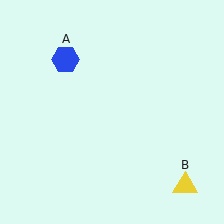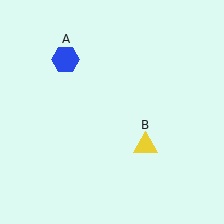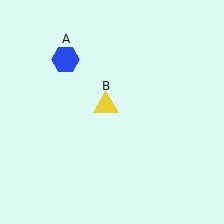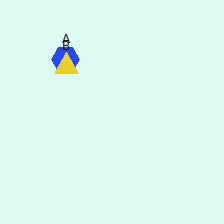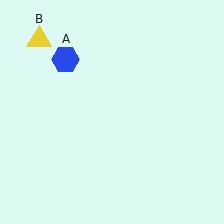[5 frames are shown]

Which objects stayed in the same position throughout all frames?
Blue hexagon (object A) remained stationary.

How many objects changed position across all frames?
1 object changed position: yellow triangle (object B).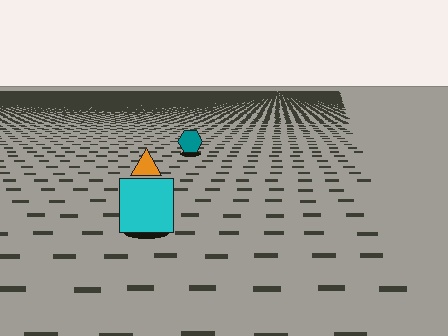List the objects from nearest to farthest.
From nearest to farthest: the cyan square, the orange triangle, the teal hexagon.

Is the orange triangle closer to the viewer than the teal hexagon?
Yes. The orange triangle is closer — you can tell from the texture gradient: the ground texture is coarser near it.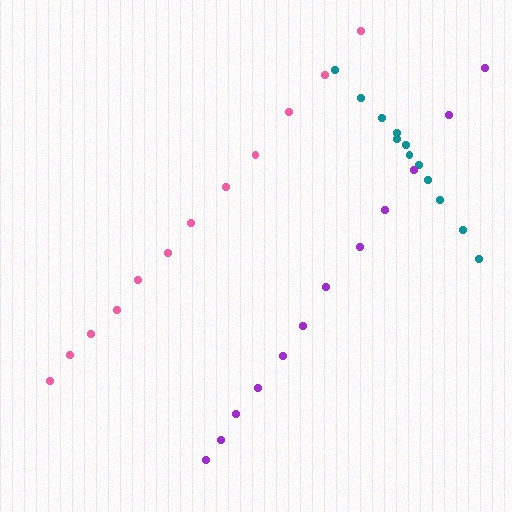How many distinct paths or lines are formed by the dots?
There are 3 distinct paths.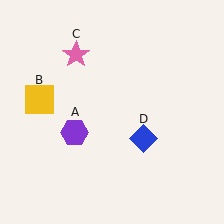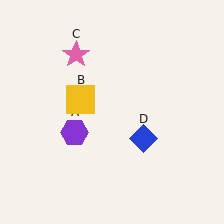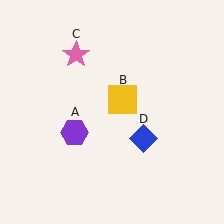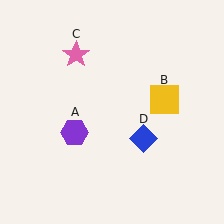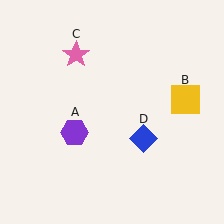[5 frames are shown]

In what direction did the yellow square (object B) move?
The yellow square (object B) moved right.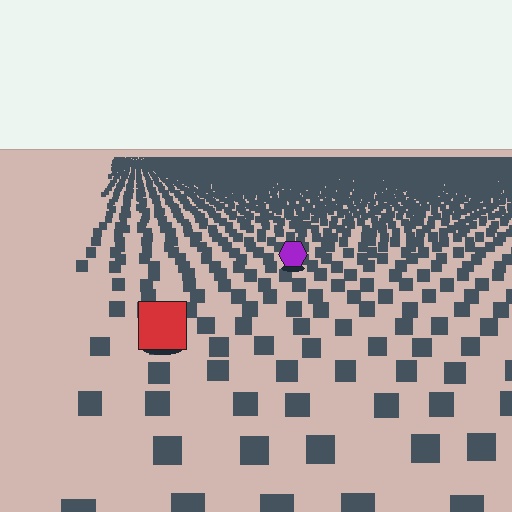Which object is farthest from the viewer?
The purple hexagon is farthest from the viewer. It appears smaller and the ground texture around it is denser.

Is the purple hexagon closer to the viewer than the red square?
No. The red square is closer — you can tell from the texture gradient: the ground texture is coarser near it.